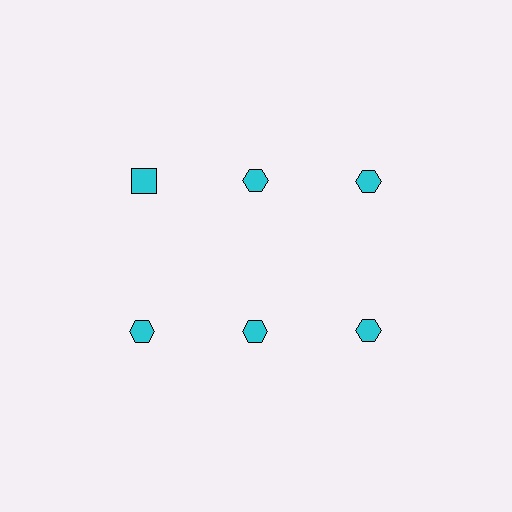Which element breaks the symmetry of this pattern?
The cyan square in the top row, leftmost column breaks the symmetry. All other shapes are cyan hexagons.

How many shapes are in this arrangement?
There are 6 shapes arranged in a grid pattern.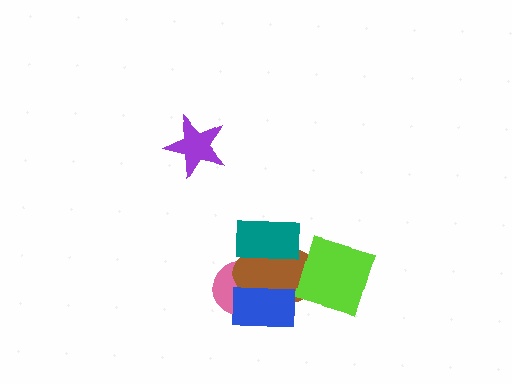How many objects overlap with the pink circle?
2 objects overlap with the pink circle.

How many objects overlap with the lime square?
1 object overlaps with the lime square.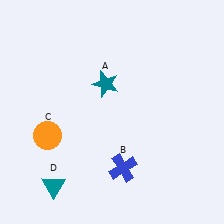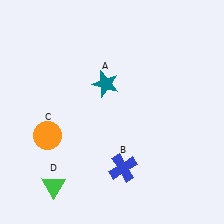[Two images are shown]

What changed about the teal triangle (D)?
In Image 1, D is teal. In Image 2, it changed to green.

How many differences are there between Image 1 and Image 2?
There is 1 difference between the two images.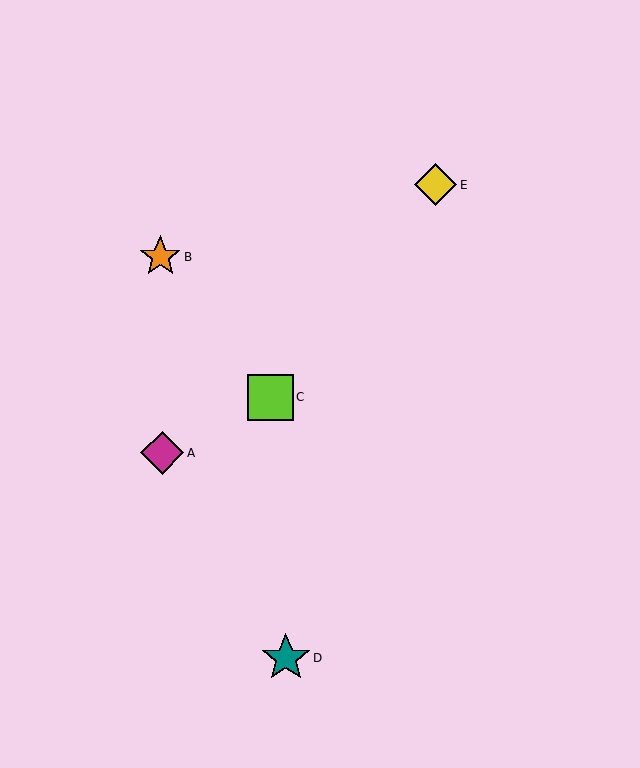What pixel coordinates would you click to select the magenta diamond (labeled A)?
Click at (162, 453) to select the magenta diamond A.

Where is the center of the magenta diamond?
The center of the magenta diamond is at (162, 453).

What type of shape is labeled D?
Shape D is a teal star.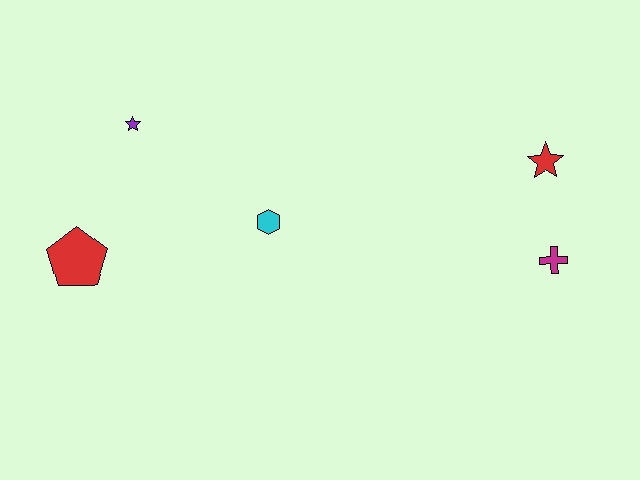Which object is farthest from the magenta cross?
The red pentagon is farthest from the magenta cross.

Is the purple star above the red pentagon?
Yes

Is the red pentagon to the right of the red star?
No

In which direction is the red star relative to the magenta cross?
The red star is above the magenta cross.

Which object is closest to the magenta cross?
The red star is closest to the magenta cross.